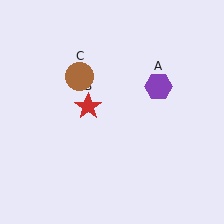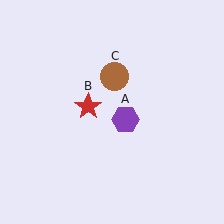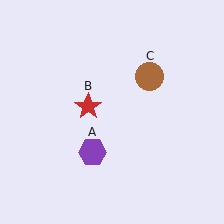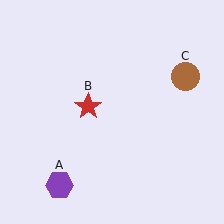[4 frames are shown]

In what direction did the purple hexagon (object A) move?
The purple hexagon (object A) moved down and to the left.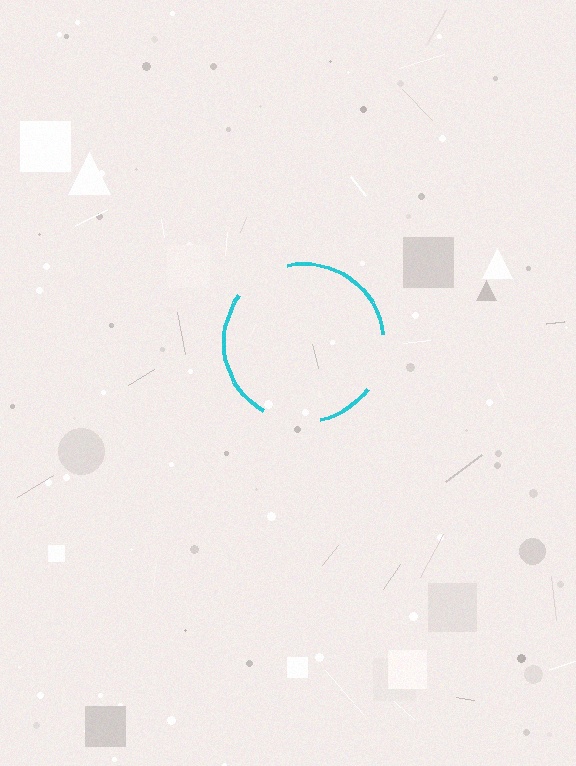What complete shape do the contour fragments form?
The contour fragments form a circle.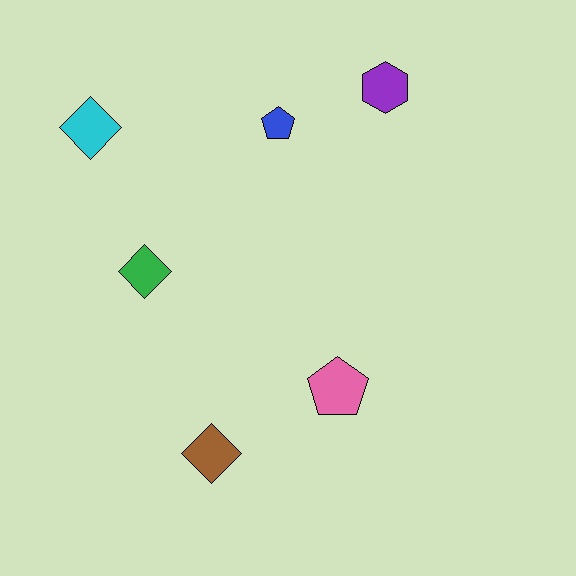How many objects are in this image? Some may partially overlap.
There are 6 objects.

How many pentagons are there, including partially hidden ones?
There are 2 pentagons.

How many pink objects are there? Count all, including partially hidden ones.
There is 1 pink object.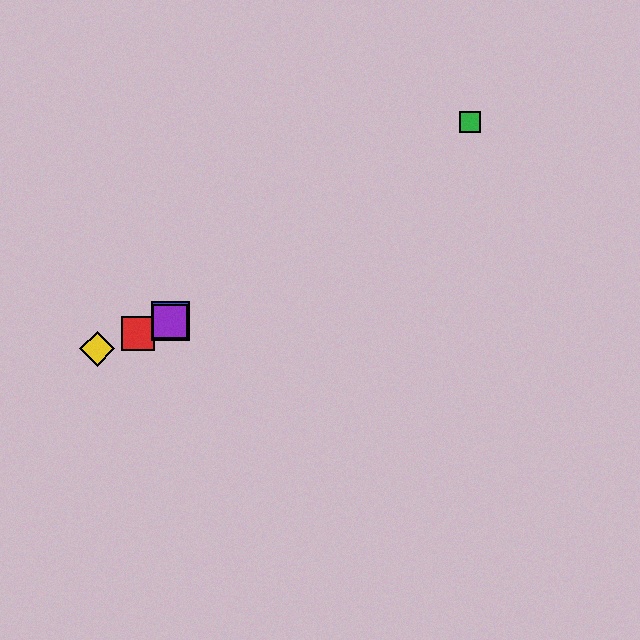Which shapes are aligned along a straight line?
The red square, the blue square, the yellow diamond, the purple square are aligned along a straight line.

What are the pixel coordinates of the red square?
The red square is at (138, 333).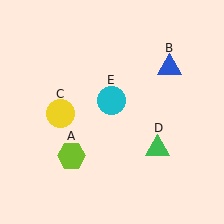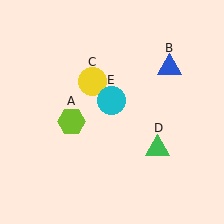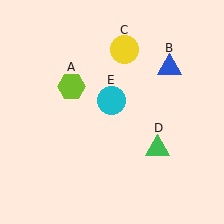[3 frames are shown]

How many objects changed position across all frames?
2 objects changed position: lime hexagon (object A), yellow circle (object C).